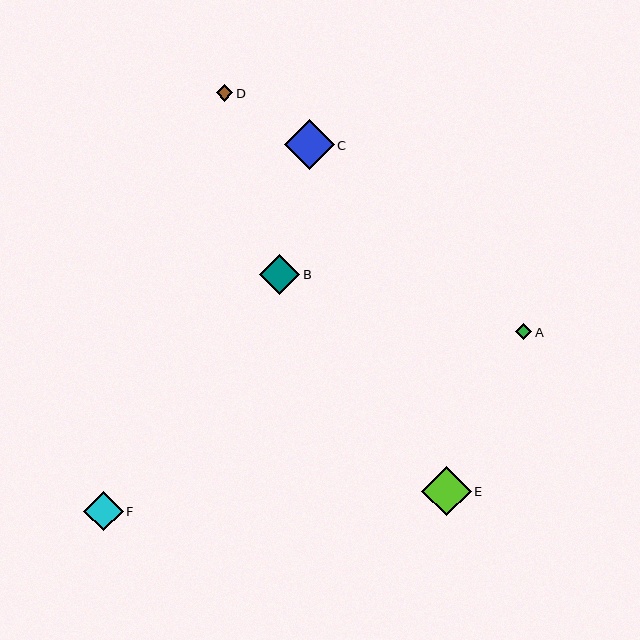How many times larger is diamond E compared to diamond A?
Diamond E is approximately 3.0 times the size of diamond A.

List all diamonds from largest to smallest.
From largest to smallest: C, E, B, F, D, A.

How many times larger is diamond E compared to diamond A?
Diamond E is approximately 3.0 times the size of diamond A.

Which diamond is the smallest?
Diamond A is the smallest with a size of approximately 16 pixels.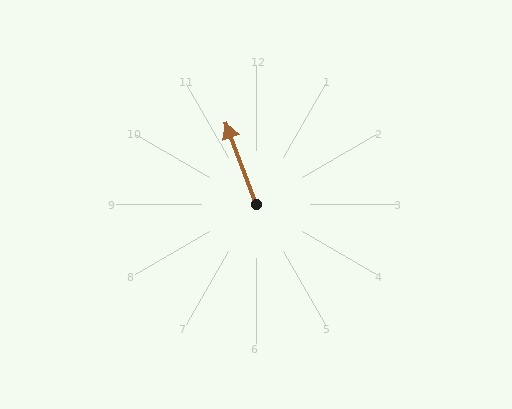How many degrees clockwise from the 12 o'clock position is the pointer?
Approximately 339 degrees.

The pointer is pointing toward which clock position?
Roughly 11 o'clock.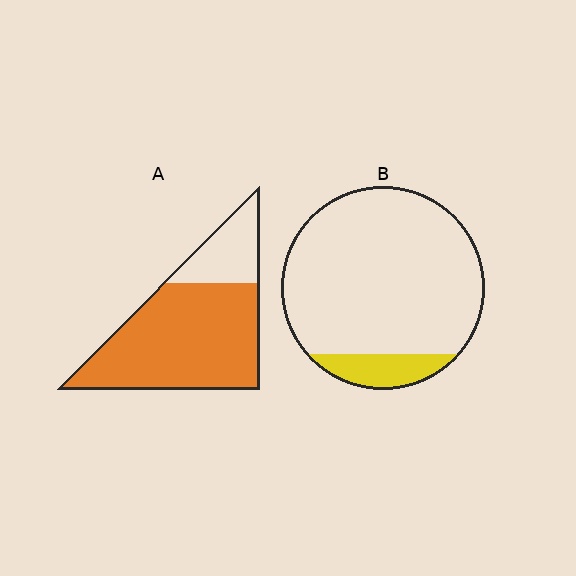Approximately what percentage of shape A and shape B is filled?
A is approximately 75% and B is approximately 10%.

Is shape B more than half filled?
No.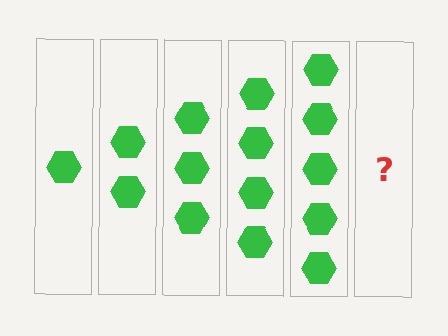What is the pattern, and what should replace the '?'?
The pattern is that each step adds one more hexagon. The '?' should be 6 hexagons.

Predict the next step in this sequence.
The next step is 6 hexagons.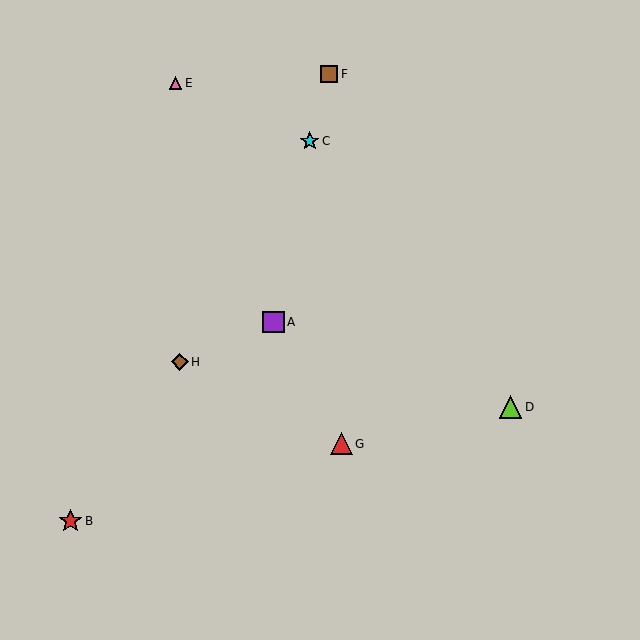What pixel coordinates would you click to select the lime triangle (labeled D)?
Click at (510, 407) to select the lime triangle D.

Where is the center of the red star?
The center of the red star is at (70, 521).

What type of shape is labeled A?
Shape A is a purple square.